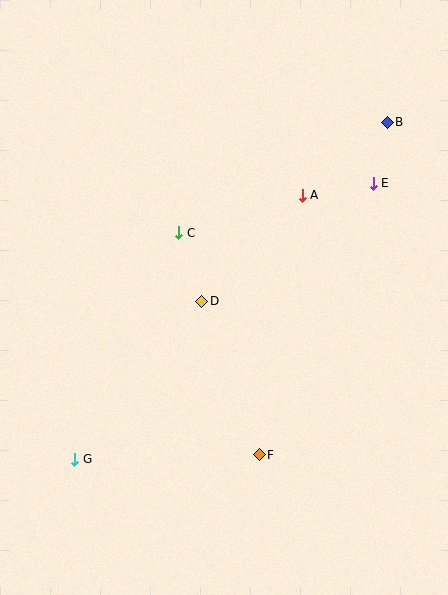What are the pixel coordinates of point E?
Point E is at (373, 183).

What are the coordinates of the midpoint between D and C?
The midpoint between D and C is at (190, 267).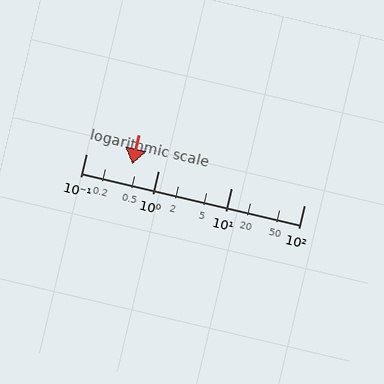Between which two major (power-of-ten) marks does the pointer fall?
The pointer is between 0.1 and 1.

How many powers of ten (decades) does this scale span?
The scale spans 3 decades, from 0.1 to 100.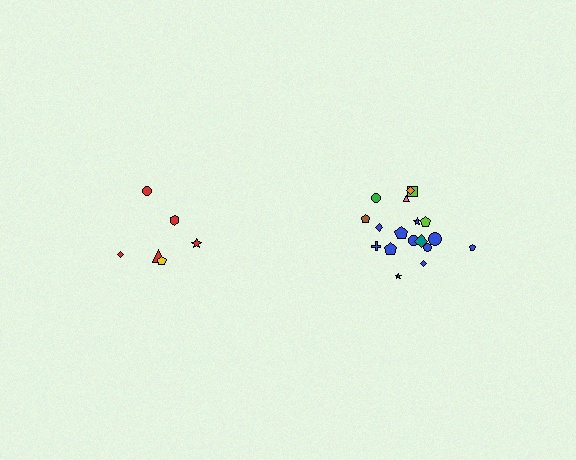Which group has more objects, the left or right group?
The right group.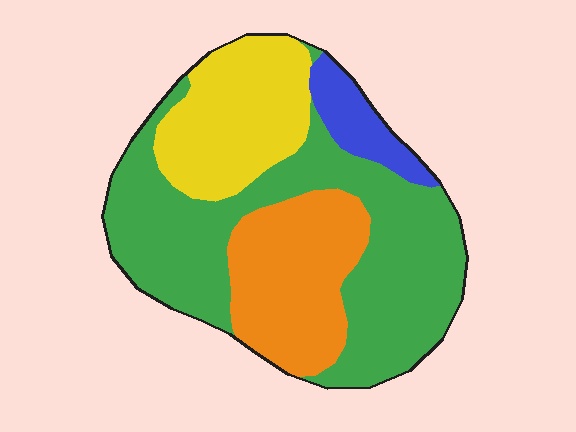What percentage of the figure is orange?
Orange covers about 20% of the figure.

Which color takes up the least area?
Blue, at roughly 5%.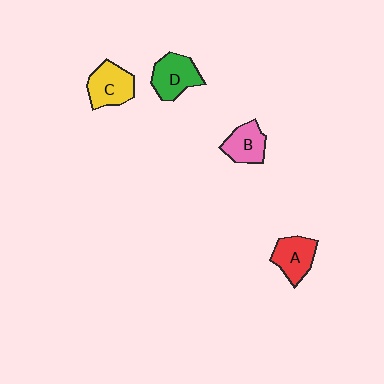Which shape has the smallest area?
Shape B (pink).